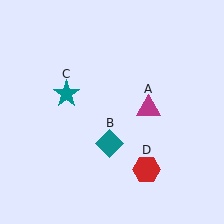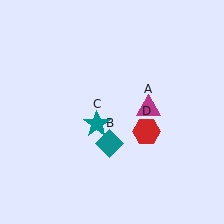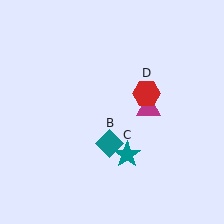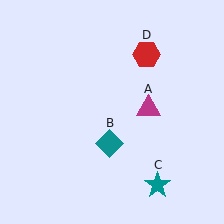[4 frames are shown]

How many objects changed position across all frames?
2 objects changed position: teal star (object C), red hexagon (object D).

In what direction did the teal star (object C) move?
The teal star (object C) moved down and to the right.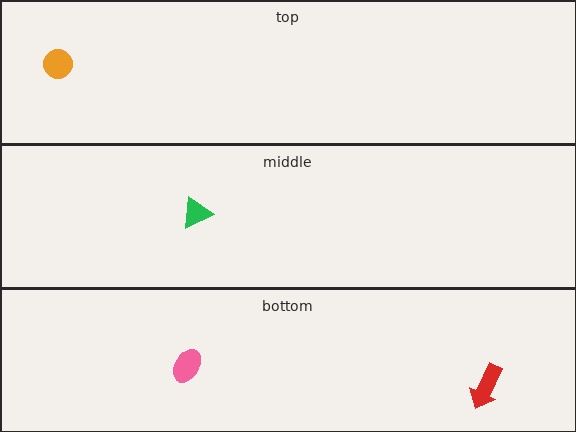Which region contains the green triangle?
The middle region.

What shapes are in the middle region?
The green triangle.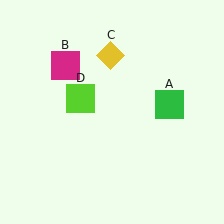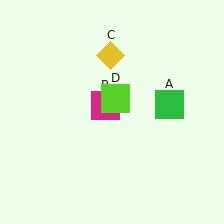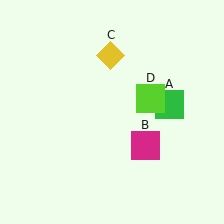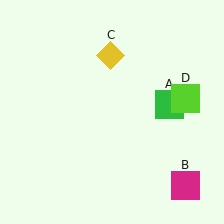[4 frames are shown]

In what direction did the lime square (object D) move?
The lime square (object D) moved right.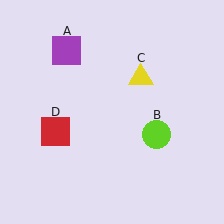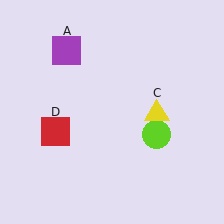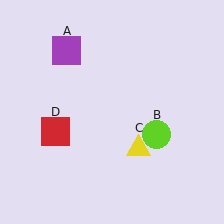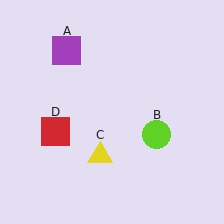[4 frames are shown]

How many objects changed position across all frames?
1 object changed position: yellow triangle (object C).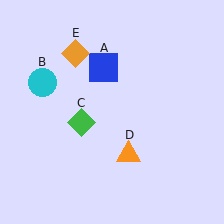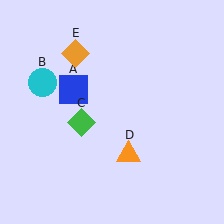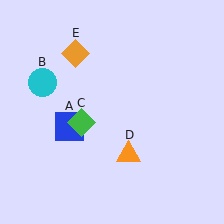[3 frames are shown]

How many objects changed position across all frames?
1 object changed position: blue square (object A).